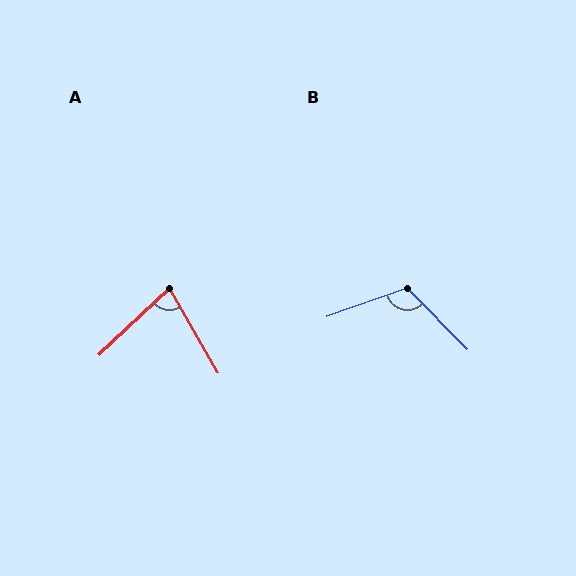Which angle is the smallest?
A, at approximately 77 degrees.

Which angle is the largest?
B, at approximately 115 degrees.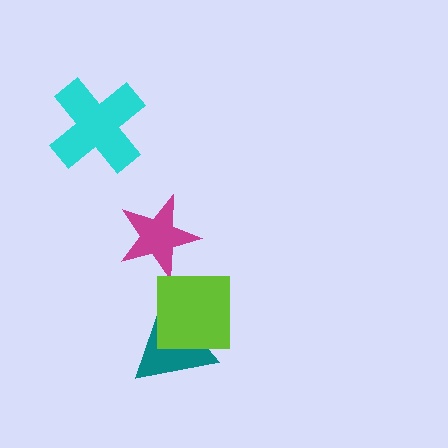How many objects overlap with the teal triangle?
1 object overlaps with the teal triangle.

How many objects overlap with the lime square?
1 object overlaps with the lime square.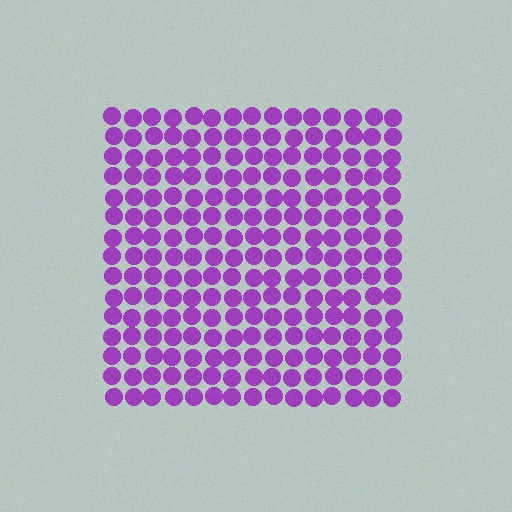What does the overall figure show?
The overall figure shows a square.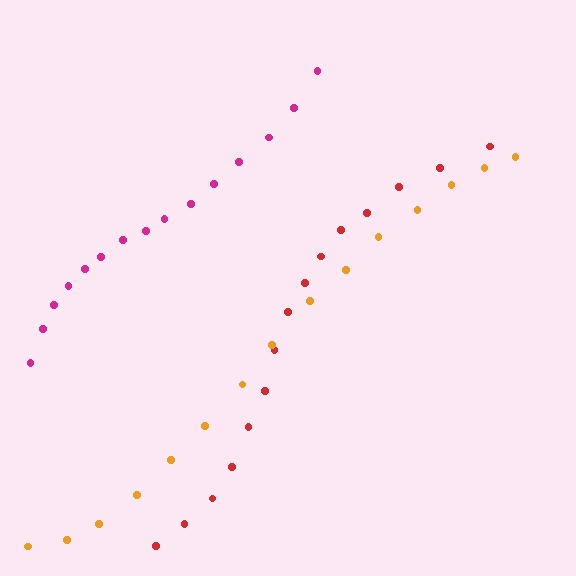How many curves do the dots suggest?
There are 3 distinct paths.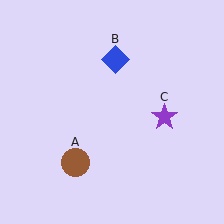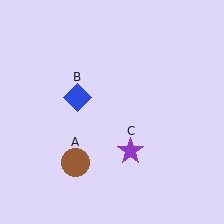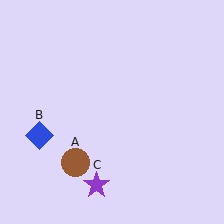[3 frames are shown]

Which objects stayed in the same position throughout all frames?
Brown circle (object A) remained stationary.